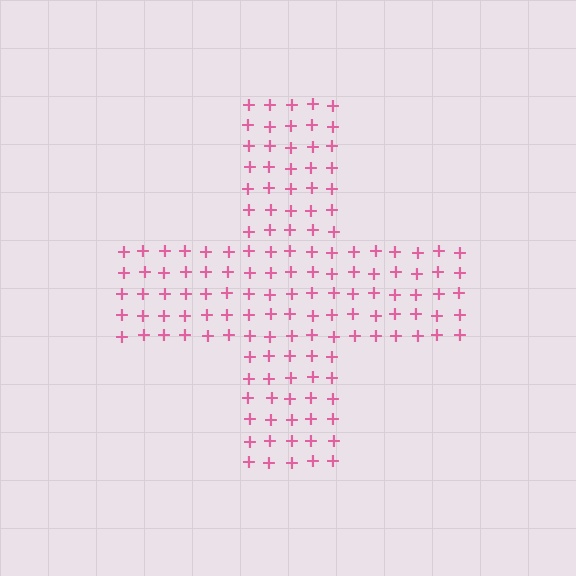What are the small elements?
The small elements are plus signs.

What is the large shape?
The large shape is a cross.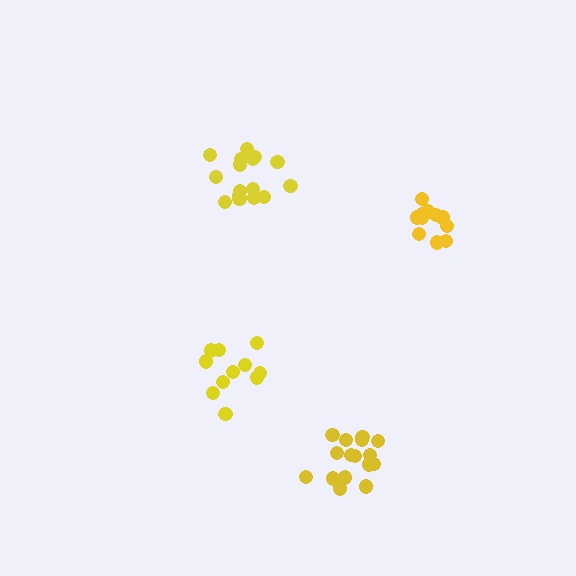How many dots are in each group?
Group 1: 11 dots, Group 2: 16 dots, Group 3: 12 dots, Group 4: 16 dots (55 total).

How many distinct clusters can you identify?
There are 4 distinct clusters.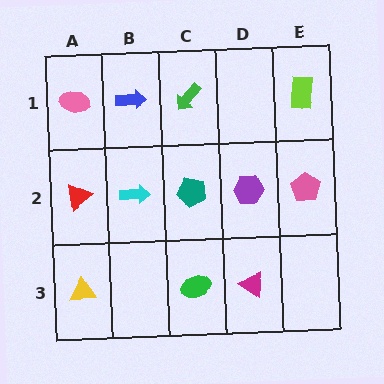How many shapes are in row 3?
3 shapes.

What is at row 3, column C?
A green ellipse.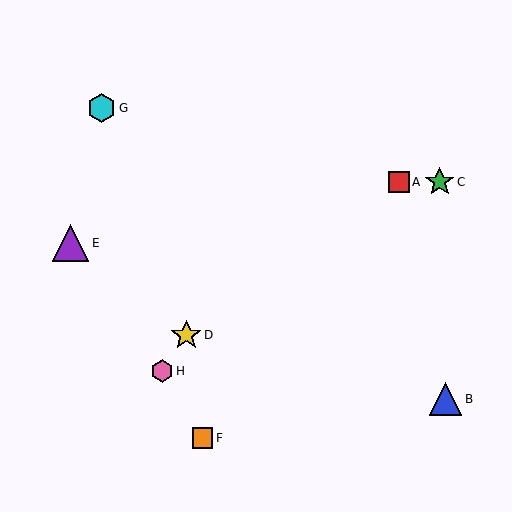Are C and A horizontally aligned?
Yes, both are at y≈182.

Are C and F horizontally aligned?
No, C is at y≈182 and F is at y≈438.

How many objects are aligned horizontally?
2 objects (A, C) are aligned horizontally.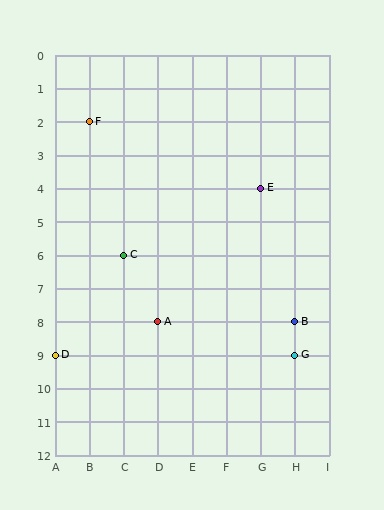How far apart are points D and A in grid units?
Points D and A are 3 columns and 1 row apart (about 3.2 grid units diagonally).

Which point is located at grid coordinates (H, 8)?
Point B is at (H, 8).